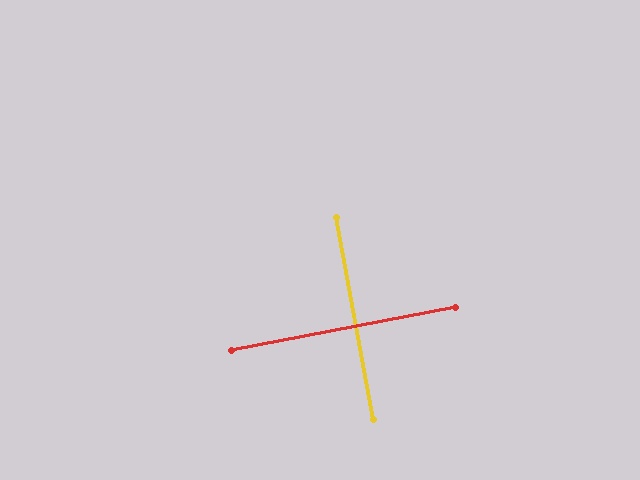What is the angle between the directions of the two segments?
Approximately 89 degrees.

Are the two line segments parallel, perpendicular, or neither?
Perpendicular — they meet at approximately 89°.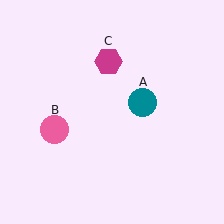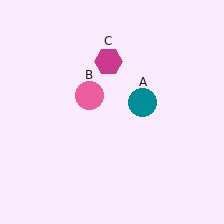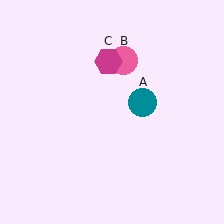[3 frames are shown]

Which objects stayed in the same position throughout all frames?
Teal circle (object A) and magenta hexagon (object C) remained stationary.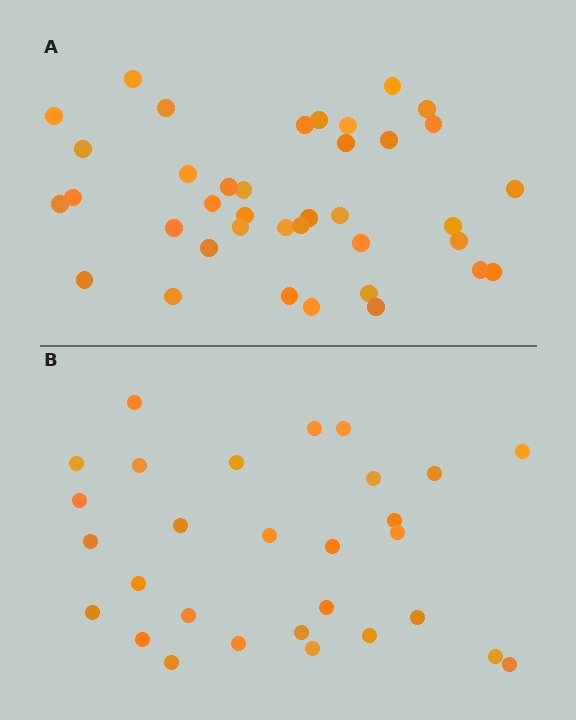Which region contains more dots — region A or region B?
Region A (the top region) has more dots.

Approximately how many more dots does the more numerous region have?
Region A has roughly 8 or so more dots than region B.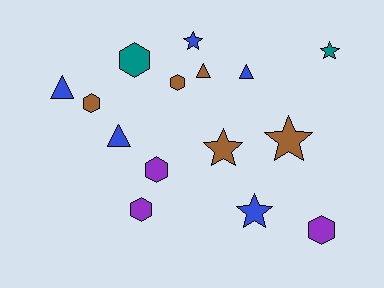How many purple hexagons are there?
There are 3 purple hexagons.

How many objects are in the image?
There are 15 objects.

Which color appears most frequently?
Brown, with 5 objects.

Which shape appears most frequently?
Hexagon, with 6 objects.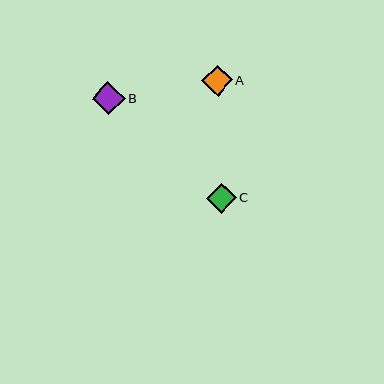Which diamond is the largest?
Diamond B is the largest with a size of approximately 33 pixels.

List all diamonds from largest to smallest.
From largest to smallest: B, A, C.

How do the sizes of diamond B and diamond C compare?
Diamond B and diamond C are approximately the same size.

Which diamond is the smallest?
Diamond C is the smallest with a size of approximately 30 pixels.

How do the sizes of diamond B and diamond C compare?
Diamond B and diamond C are approximately the same size.